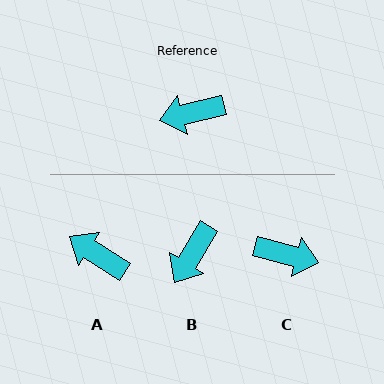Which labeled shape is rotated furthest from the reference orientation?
C, about 152 degrees away.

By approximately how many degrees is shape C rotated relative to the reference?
Approximately 152 degrees counter-clockwise.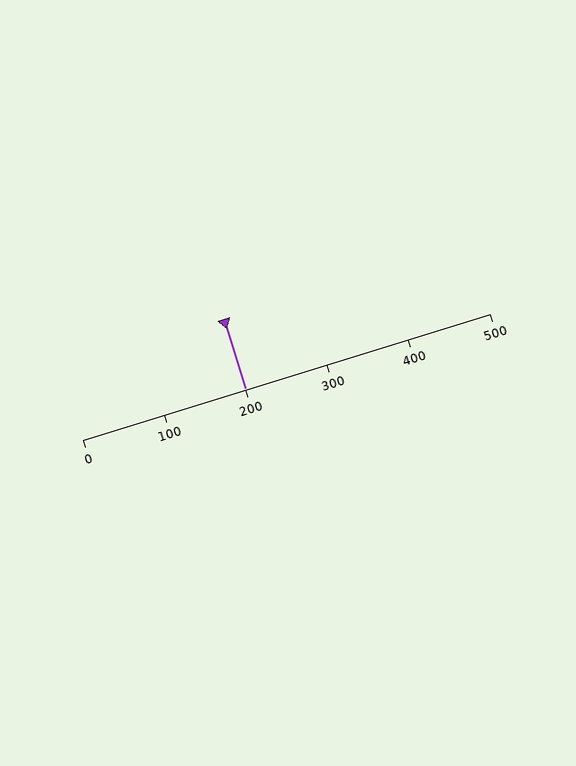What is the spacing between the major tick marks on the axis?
The major ticks are spaced 100 apart.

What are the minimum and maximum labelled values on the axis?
The axis runs from 0 to 500.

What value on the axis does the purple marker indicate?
The marker indicates approximately 200.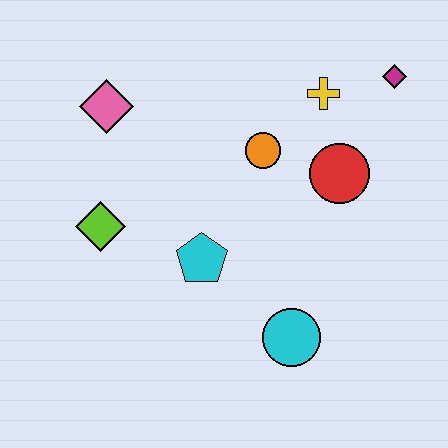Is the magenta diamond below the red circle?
No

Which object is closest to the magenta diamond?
The yellow cross is closest to the magenta diamond.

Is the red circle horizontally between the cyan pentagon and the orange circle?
No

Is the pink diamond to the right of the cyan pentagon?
No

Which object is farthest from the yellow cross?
The lime diamond is farthest from the yellow cross.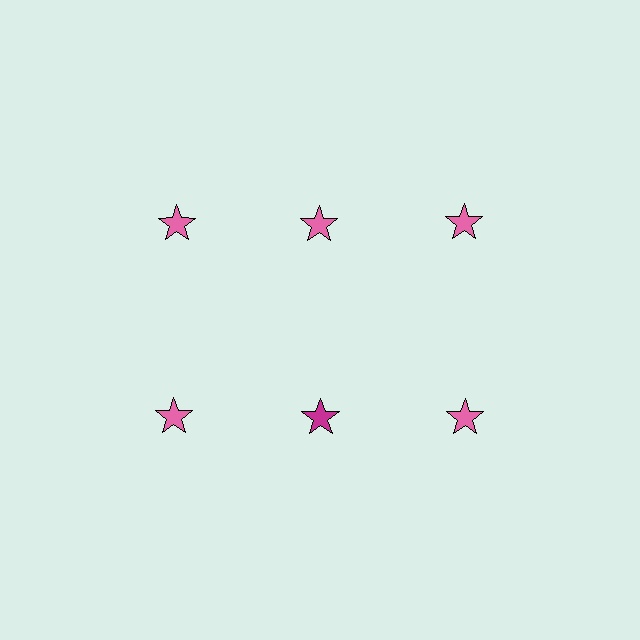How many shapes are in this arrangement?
There are 6 shapes arranged in a grid pattern.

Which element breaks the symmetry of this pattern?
The magenta star in the second row, second from left column breaks the symmetry. All other shapes are pink stars.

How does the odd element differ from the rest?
It has a different color: magenta instead of pink.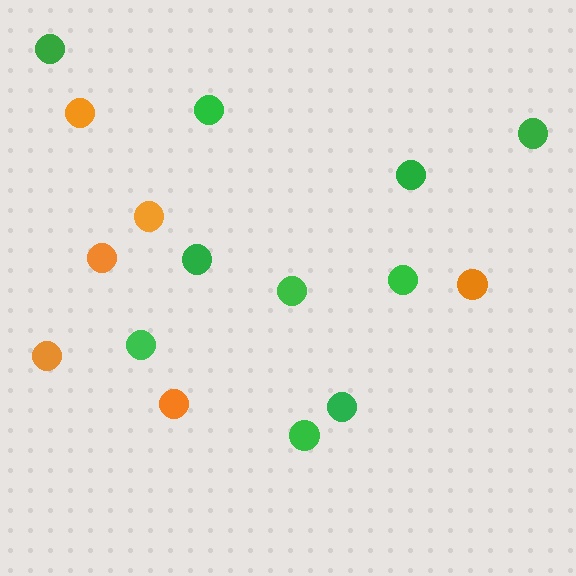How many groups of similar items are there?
There are 2 groups: one group of green circles (10) and one group of orange circles (6).